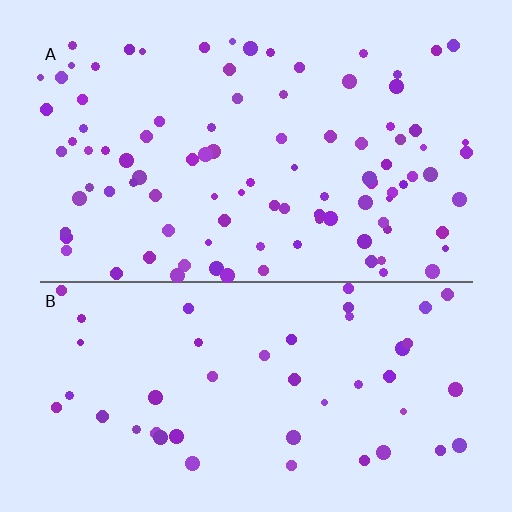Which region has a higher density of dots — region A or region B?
A (the top).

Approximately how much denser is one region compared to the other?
Approximately 2.0× — region A over region B.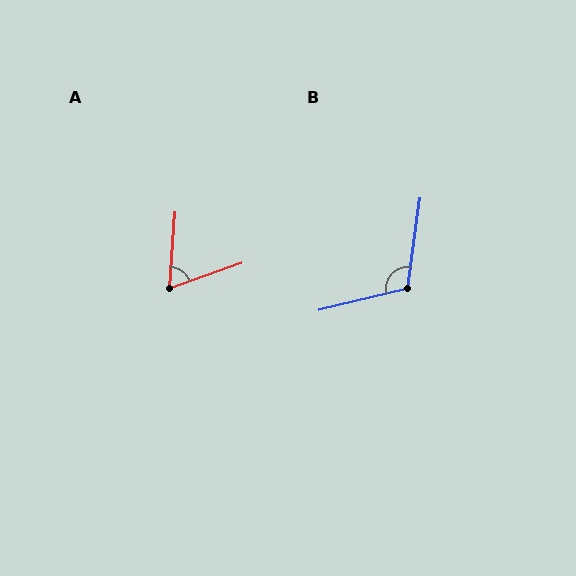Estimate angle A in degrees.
Approximately 67 degrees.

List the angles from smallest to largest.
A (67°), B (112°).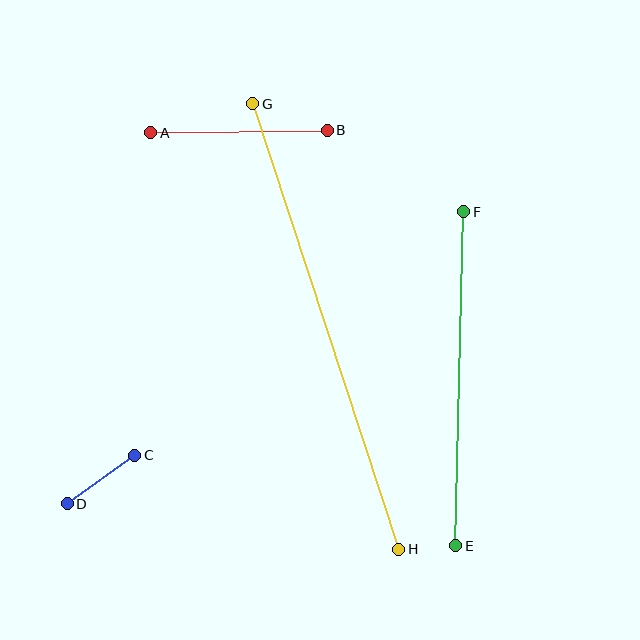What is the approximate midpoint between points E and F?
The midpoint is at approximately (460, 379) pixels.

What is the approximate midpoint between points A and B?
The midpoint is at approximately (239, 132) pixels.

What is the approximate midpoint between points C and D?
The midpoint is at approximately (101, 480) pixels.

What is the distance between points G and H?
The distance is approximately 469 pixels.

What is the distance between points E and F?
The distance is approximately 334 pixels.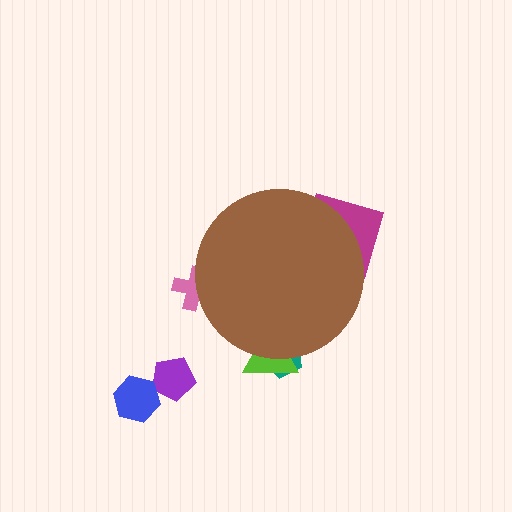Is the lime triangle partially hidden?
Yes, the lime triangle is partially hidden behind the brown circle.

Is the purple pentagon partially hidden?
No, the purple pentagon is fully visible.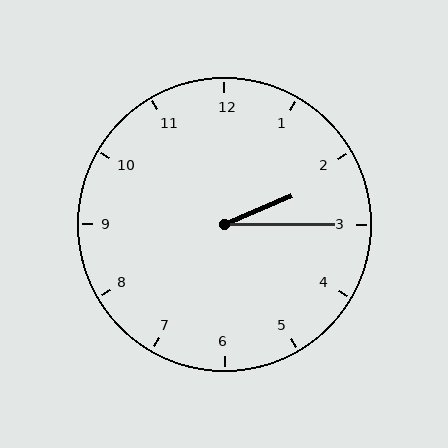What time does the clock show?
2:15.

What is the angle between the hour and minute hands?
Approximately 22 degrees.